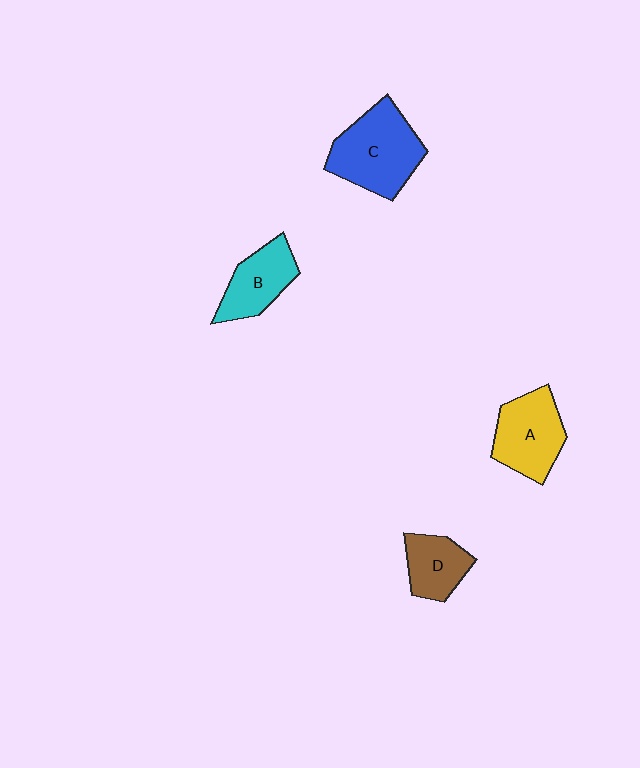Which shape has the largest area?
Shape C (blue).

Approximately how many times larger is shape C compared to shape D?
Approximately 1.8 times.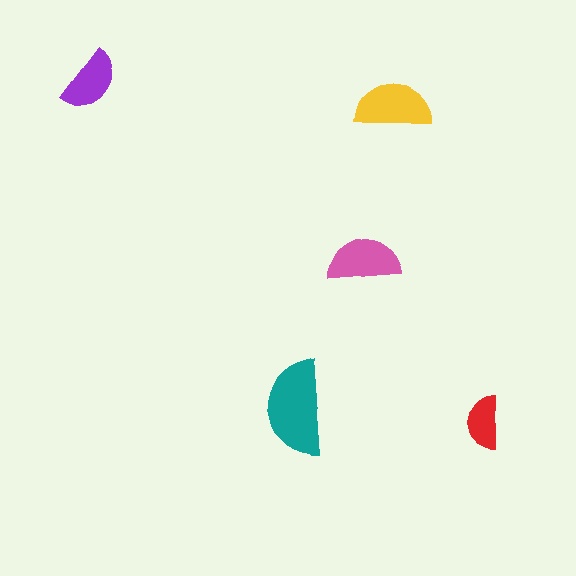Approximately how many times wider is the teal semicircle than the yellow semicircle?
About 1.5 times wider.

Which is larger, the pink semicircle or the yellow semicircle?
The yellow one.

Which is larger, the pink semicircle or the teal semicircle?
The teal one.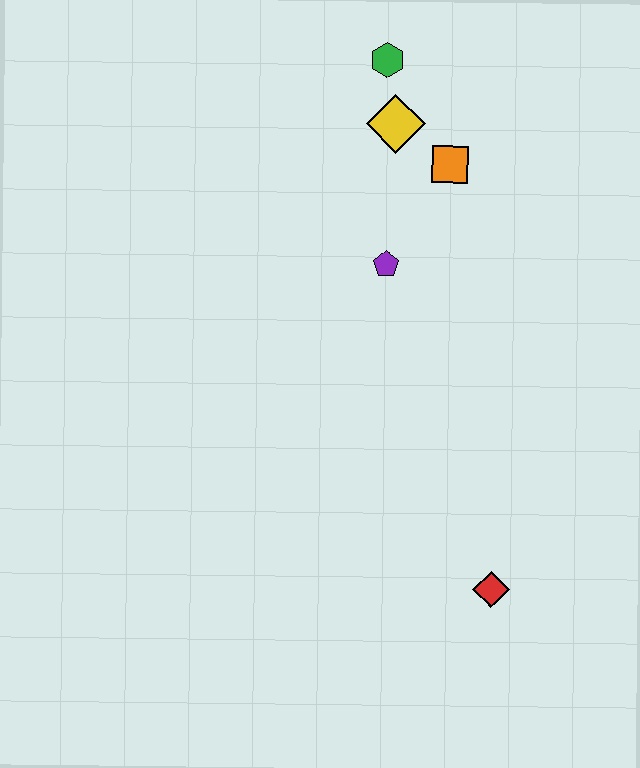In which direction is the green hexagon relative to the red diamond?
The green hexagon is above the red diamond.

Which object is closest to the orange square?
The yellow diamond is closest to the orange square.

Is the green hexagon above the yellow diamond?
Yes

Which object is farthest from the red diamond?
The green hexagon is farthest from the red diamond.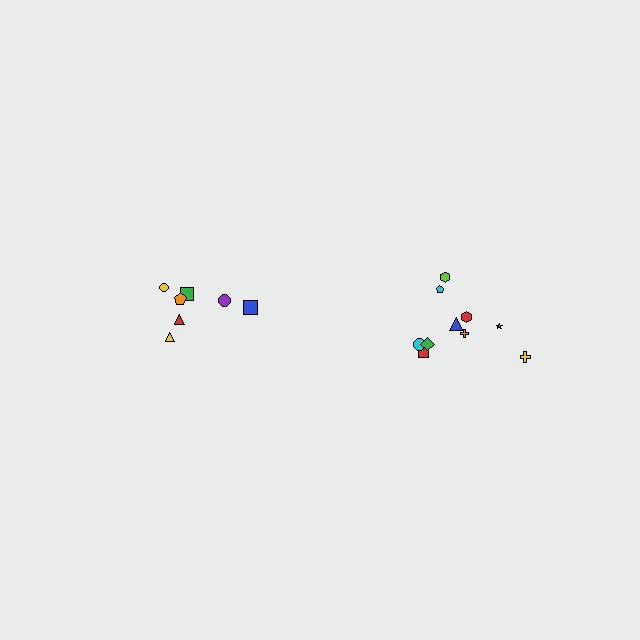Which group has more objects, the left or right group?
The right group.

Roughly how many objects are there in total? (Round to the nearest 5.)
Roughly 15 objects in total.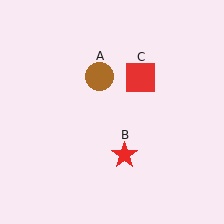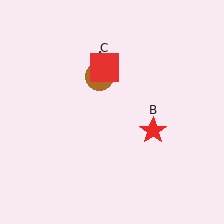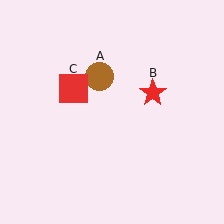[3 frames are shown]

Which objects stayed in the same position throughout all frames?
Brown circle (object A) remained stationary.